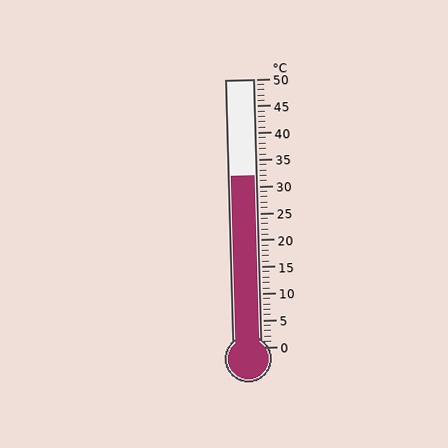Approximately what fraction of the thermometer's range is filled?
The thermometer is filled to approximately 65% of its range.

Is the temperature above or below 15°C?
The temperature is above 15°C.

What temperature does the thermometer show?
The thermometer shows approximately 32°C.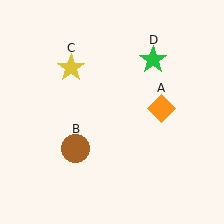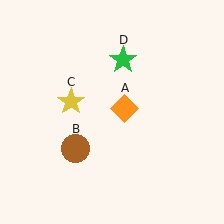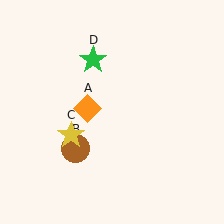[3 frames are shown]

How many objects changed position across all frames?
3 objects changed position: orange diamond (object A), yellow star (object C), green star (object D).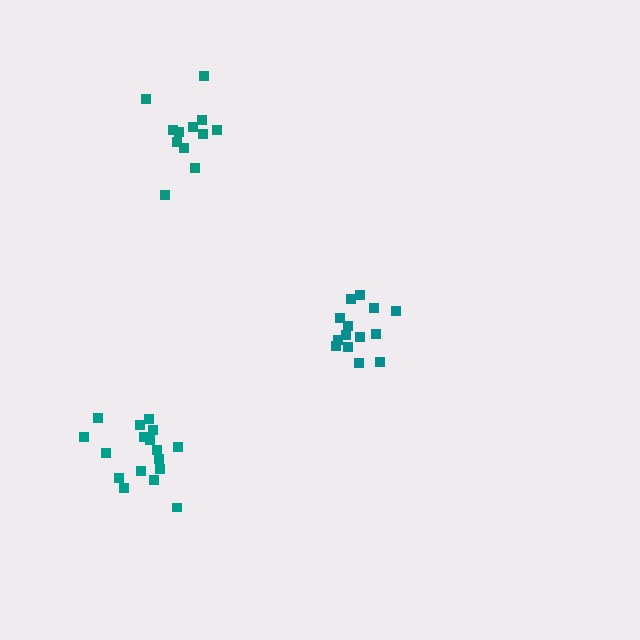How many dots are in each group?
Group 1: 14 dots, Group 2: 12 dots, Group 3: 17 dots (43 total).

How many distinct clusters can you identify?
There are 3 distinct clusters.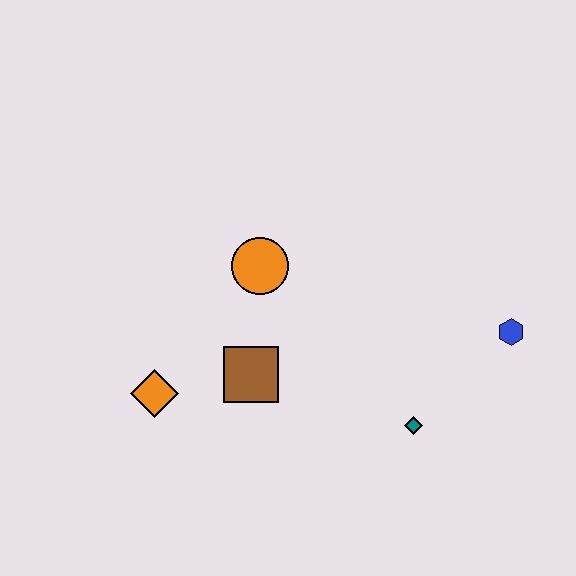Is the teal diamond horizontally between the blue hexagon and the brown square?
Yes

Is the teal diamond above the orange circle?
No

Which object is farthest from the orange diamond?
The blue hexagon is farthest from the orange diamond.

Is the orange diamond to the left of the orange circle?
Yes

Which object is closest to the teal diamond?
The blue hexagon is closest to the teal diamond.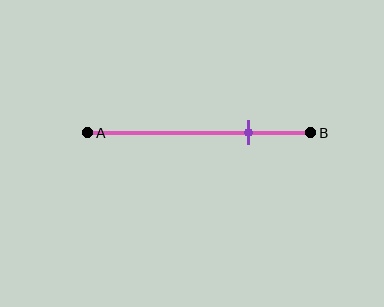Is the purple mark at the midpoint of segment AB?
No, the mark is at about 70% from A, not at the 50% midpoint.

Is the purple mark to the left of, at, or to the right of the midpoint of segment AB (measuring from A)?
The purple mark is to the right of the midpoint of segment AB.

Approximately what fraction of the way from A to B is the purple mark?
The purple mark is approximately 70% of the way from A to B.